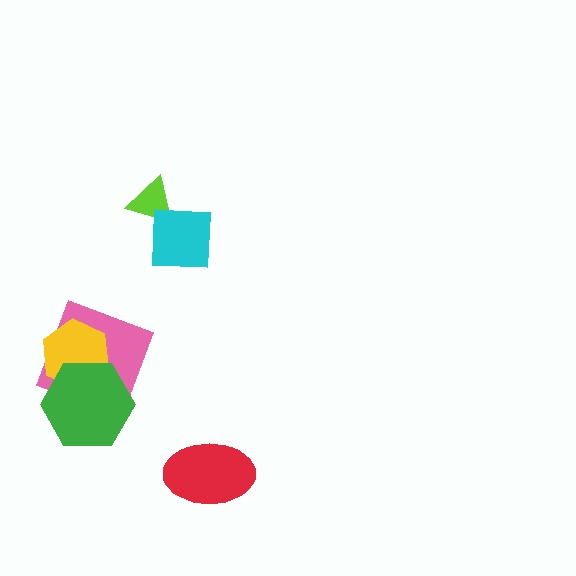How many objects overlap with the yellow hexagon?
2 objects overlap with the yellow hexagon.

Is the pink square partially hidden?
Yes, it is partially covered by another shape.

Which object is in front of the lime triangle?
The cyan square is in front of the lime triangle.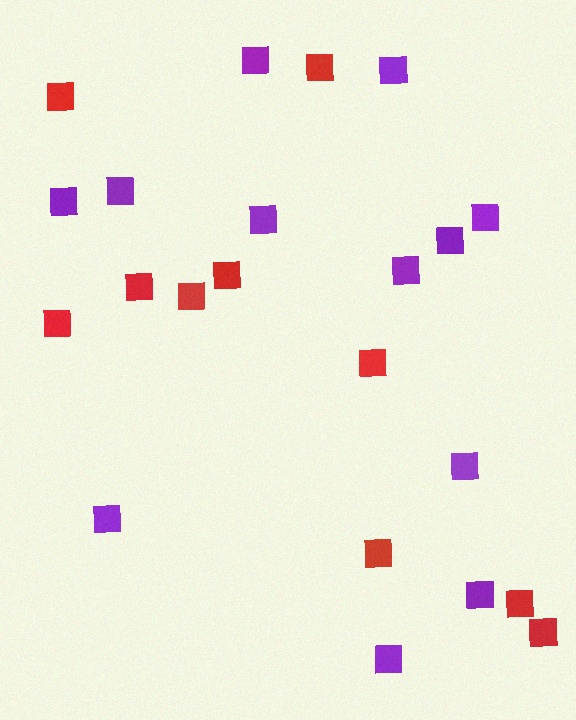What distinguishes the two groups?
There are 2 groups: one group of red squares (10) and one group of purple squares (12).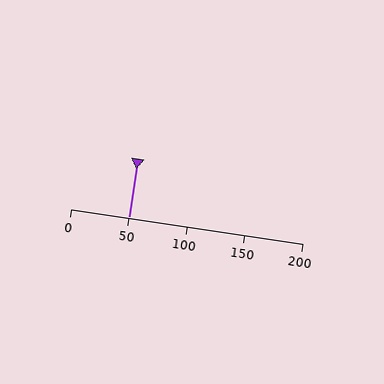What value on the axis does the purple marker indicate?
The marker indicates approximately 50.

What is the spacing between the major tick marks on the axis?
The major ticks are spaced 50 apart.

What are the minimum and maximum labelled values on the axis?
The axis runs from 0 to 200.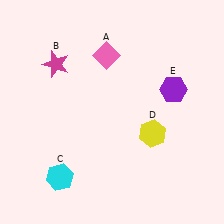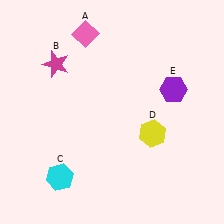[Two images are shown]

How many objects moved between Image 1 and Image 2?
1 object moved between the two images.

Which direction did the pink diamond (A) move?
The pink diamond (A) moved up.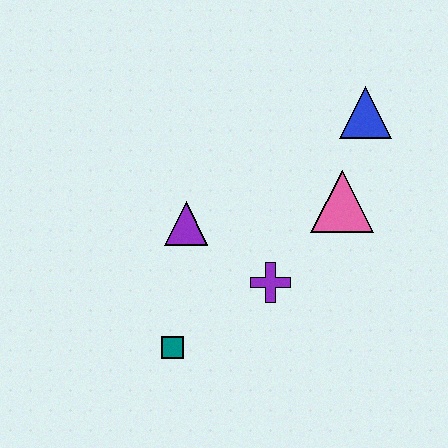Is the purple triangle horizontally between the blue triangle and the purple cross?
No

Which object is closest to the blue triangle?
The pink triangle is closest to the blue triangle.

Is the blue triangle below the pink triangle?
No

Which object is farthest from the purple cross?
The blue triangle is farthest from the purple cross.